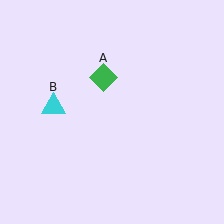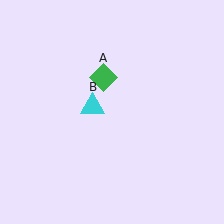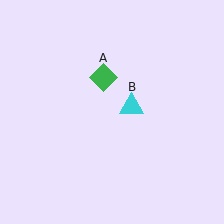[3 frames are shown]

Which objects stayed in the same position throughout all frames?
Green diamond (object A) remained stationary.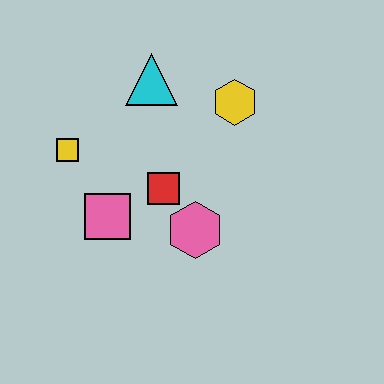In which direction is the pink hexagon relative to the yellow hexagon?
The pink hexagon is below the yellow hexagon.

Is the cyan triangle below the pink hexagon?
No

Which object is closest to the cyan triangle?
The yellow hexagon is closest to the cyan triangle.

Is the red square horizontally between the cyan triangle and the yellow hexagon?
Yes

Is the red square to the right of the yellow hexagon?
No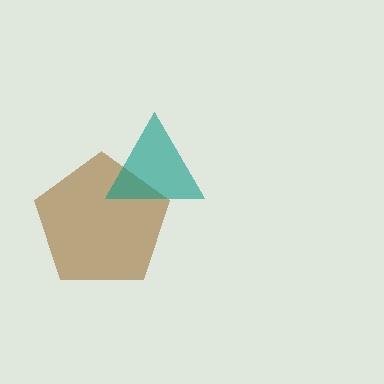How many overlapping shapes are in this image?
There are 2 overlapping shapes in the image.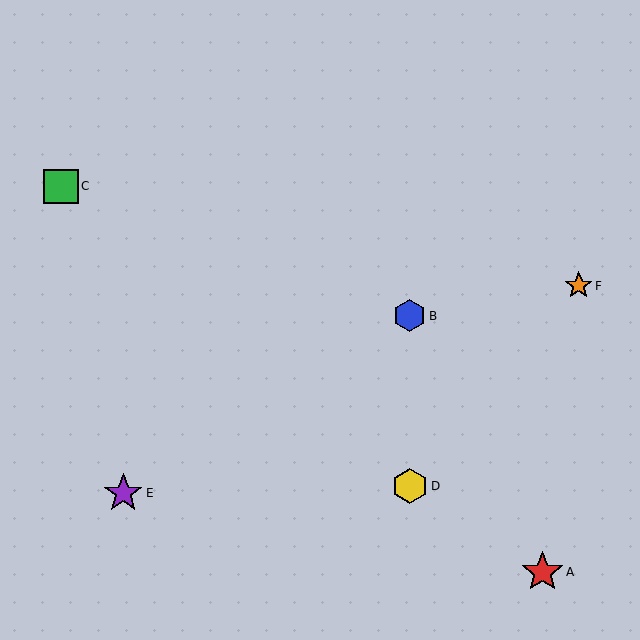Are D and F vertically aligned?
No, D is at x≈410 and F is at x≈579.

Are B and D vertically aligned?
Yes, both are at x≈410.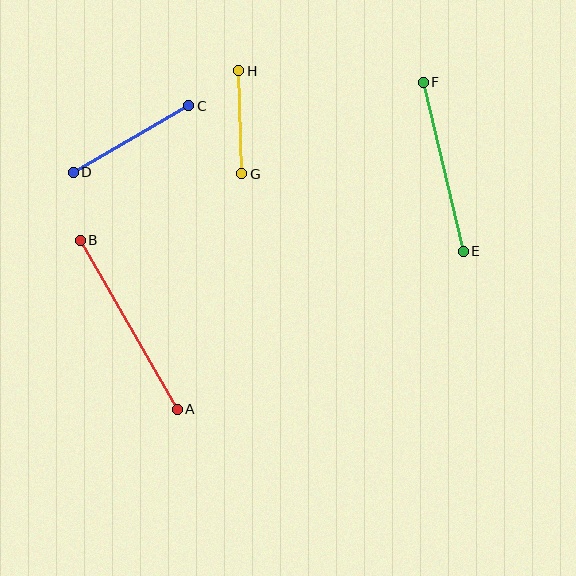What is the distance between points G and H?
The distance is approximately 103 pixels.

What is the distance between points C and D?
The distance is approximately 133 pixels.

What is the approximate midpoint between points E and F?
The midpoint is at approximately (443, 167) pixels.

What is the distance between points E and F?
The distance is approximately 174 pixels.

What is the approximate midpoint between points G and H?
The midpoint is at approximately (240, 122) pixels.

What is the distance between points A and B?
The distance is approximately 195 pixels.